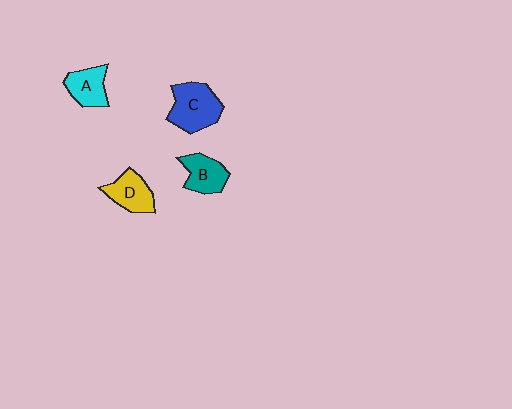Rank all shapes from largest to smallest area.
From largest to smallest: C (blue), D (yellow), B (teal), A (cyan).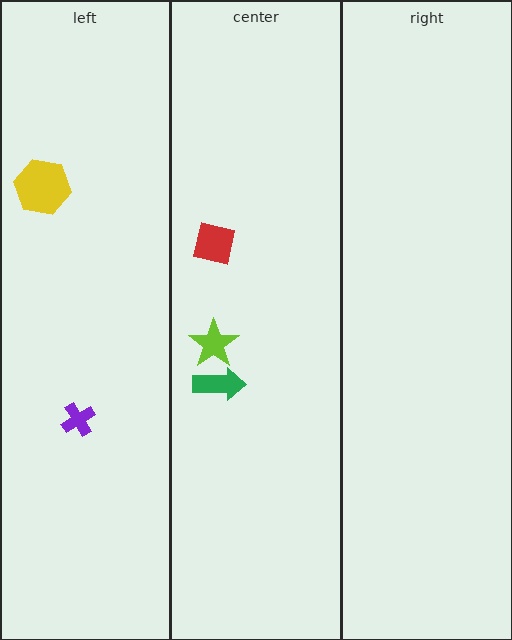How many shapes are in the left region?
2.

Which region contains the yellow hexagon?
The left region.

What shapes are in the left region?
The yellow hexagon, the purple cross.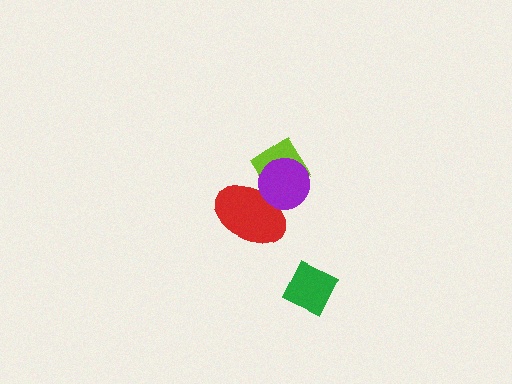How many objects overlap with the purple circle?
2 objects overlap with the purple circle.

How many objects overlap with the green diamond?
0 objects overlap with the green diamond.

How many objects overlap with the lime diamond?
2 objects overlap with the lime diamond.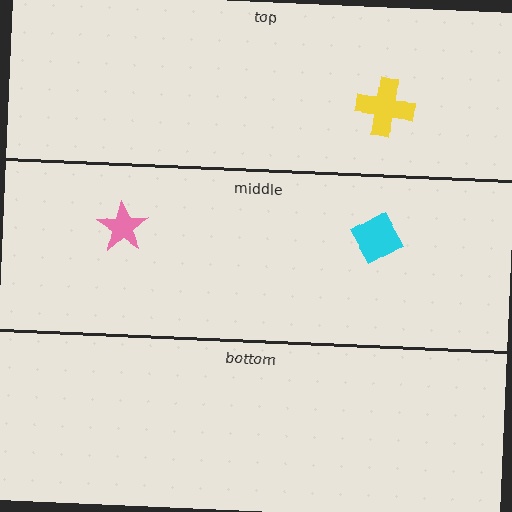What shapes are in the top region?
The yellow cross.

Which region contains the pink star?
The middle region.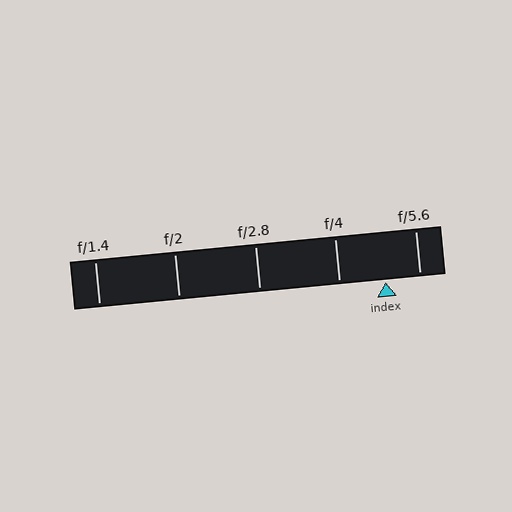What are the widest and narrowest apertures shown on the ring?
The widest aperture shown is f/1.4 and the narrowest is f/5.6.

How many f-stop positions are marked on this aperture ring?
There are 5 f-stop positions marked.